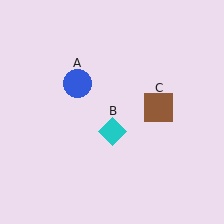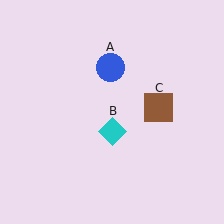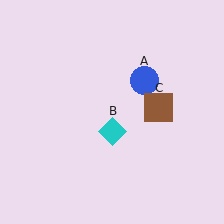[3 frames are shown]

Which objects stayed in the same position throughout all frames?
Cyan diamond (object B) and brown square (object C) remained stationary.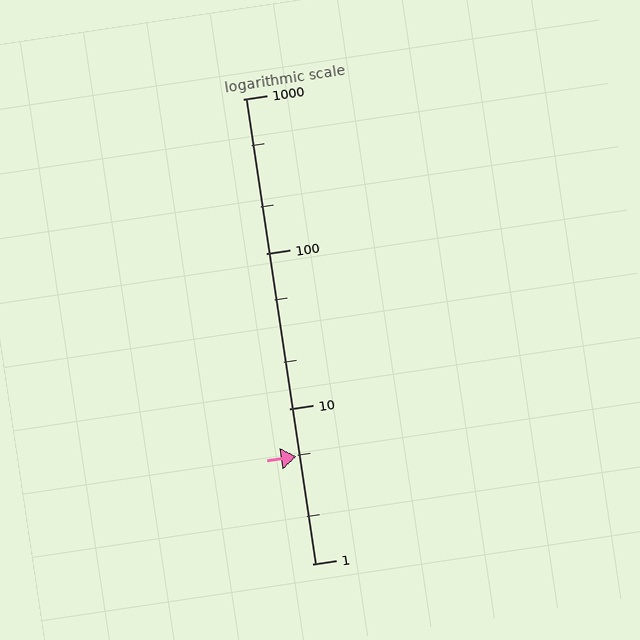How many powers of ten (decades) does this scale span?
The scale spans 3 decades, from 1 to 1000.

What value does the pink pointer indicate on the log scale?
The pointer indicates approximately 4.9.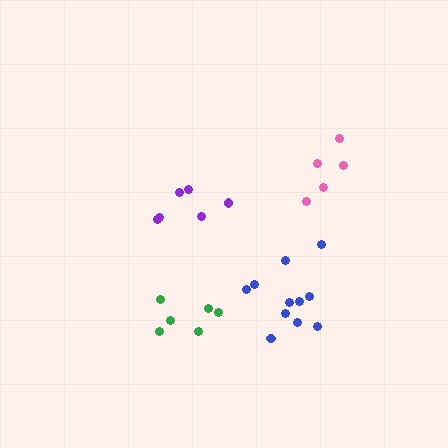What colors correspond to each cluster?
The clusters are colored: pink, blue, purple, green.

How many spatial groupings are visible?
There are 4 spatial groupings.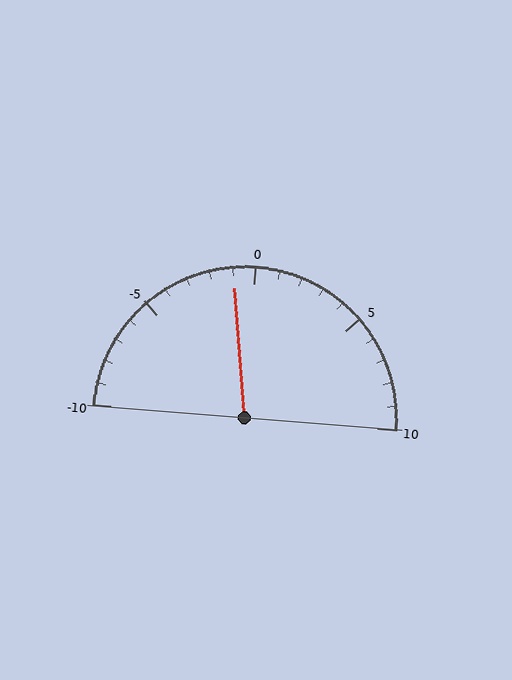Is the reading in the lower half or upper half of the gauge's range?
The reading is in the lower half of the range (-10 to 10).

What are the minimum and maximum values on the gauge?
The gauge ranges from -10 to 10.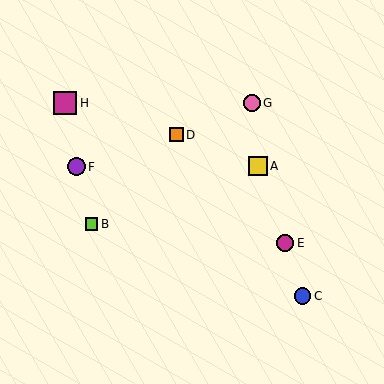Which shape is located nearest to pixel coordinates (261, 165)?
The yellow square (labeled A) at (258, 166) is nearest to that location.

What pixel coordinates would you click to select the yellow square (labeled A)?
Click at (258, 166) to select the yellow square A.